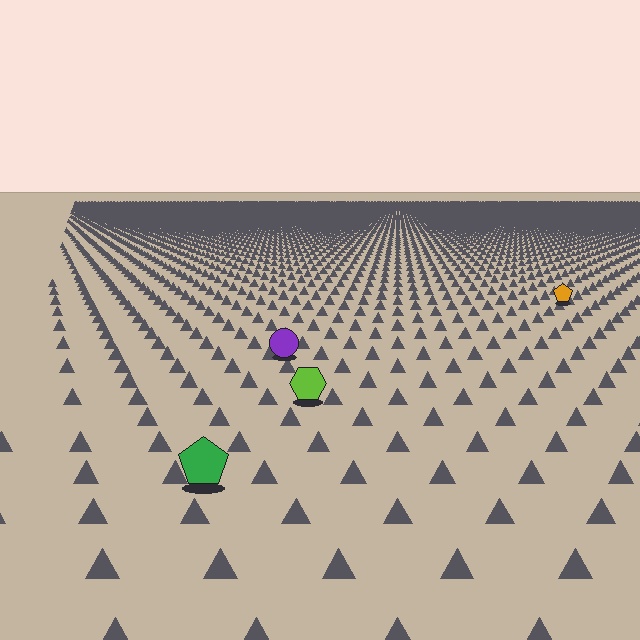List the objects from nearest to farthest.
From nearest to farthest: the green pentagon, the lime hexagon, the purple circle, the orange pentagon.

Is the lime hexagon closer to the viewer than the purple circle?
Yes. The lime hexagon is closer — you can tell from the texture gradient: the ground texture is coarser near it.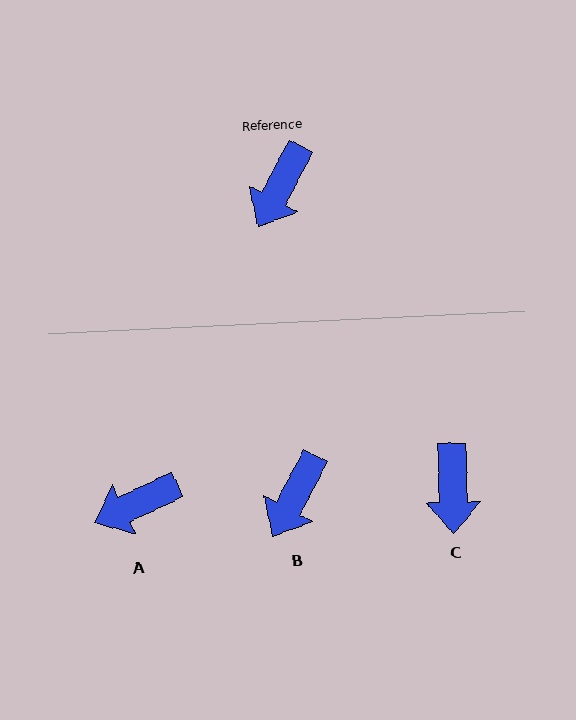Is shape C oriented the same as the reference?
No, it is off by about 29 degrees.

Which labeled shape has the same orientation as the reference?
B.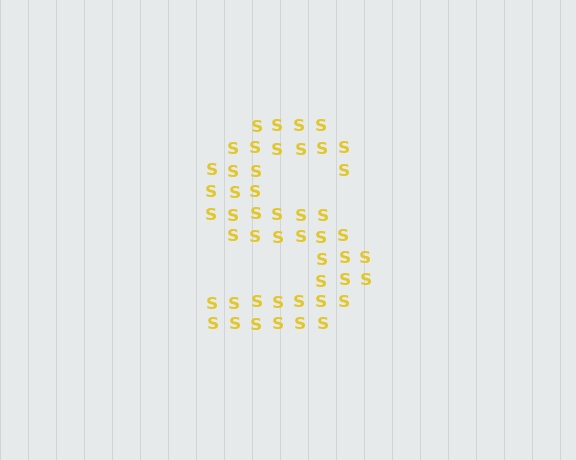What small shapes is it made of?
It is made of small letter S's.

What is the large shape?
The large shape is the letter S.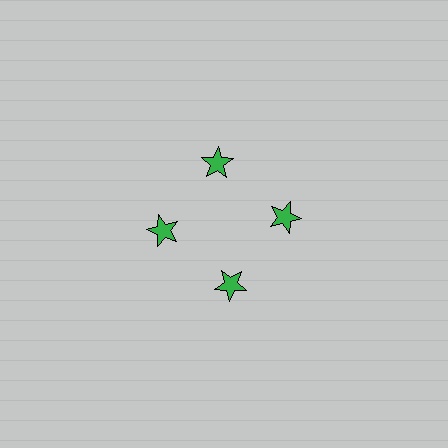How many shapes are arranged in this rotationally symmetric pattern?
There are 4 shapes, arranged in 4 groups of 1.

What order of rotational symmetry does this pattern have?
This pattern has 4-fold rotational symmetry.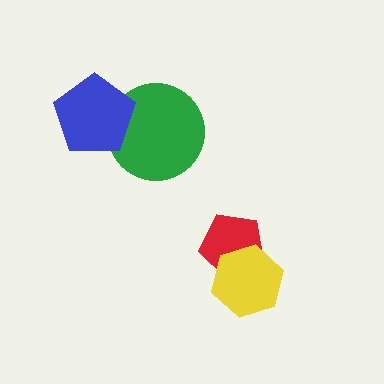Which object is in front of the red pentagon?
The yellow hexagon is in front of the red pentagon.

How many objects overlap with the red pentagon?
1 object overlaps with the red pentagon.